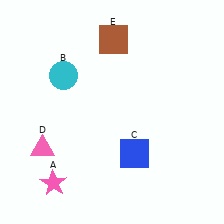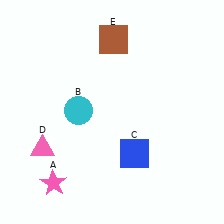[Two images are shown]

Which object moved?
The cyan circle (B) moved down.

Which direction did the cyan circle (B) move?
The cyan circle (B) moved down.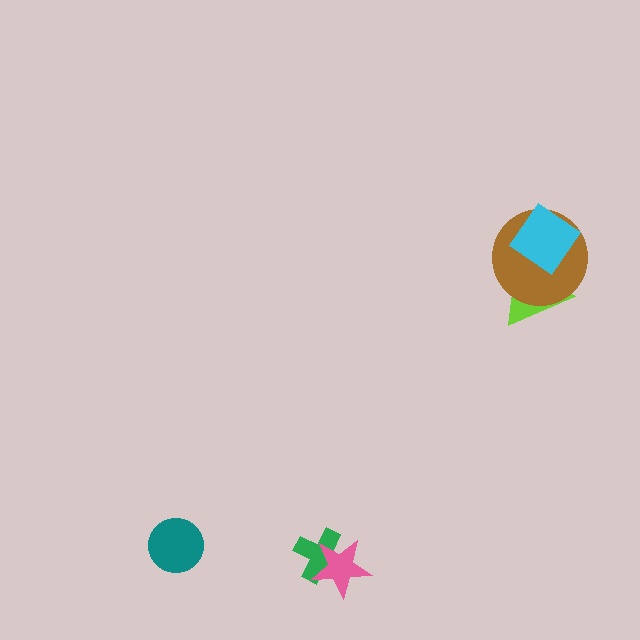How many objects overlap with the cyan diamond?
2 objects overlap with the cyan diamond.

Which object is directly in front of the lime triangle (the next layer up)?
The brown circle is directly in front of the lime triangle.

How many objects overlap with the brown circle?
2 objects overlap with the brown circle.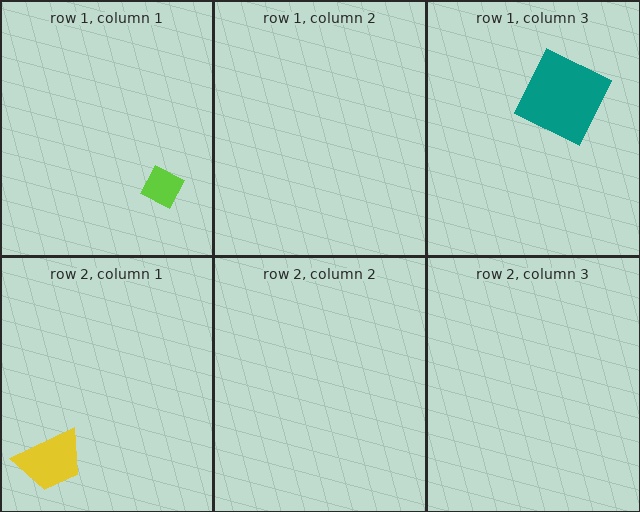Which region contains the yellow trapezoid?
The row 2, column 1 region.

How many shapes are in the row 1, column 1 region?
1.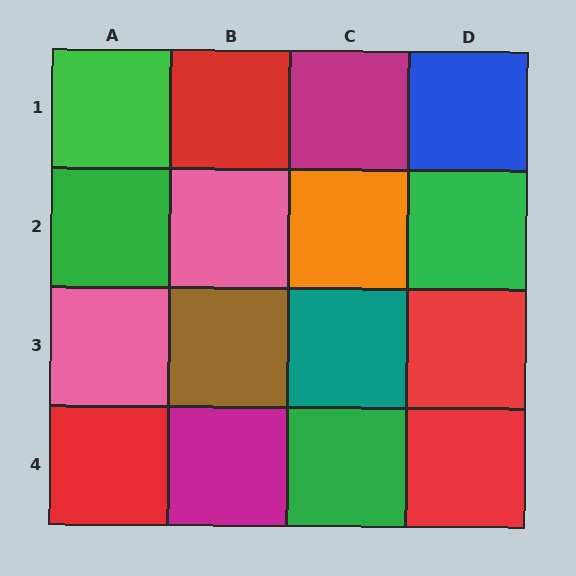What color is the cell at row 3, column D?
Red.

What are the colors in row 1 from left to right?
Green, red, magenta, blue.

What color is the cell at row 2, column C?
Orange.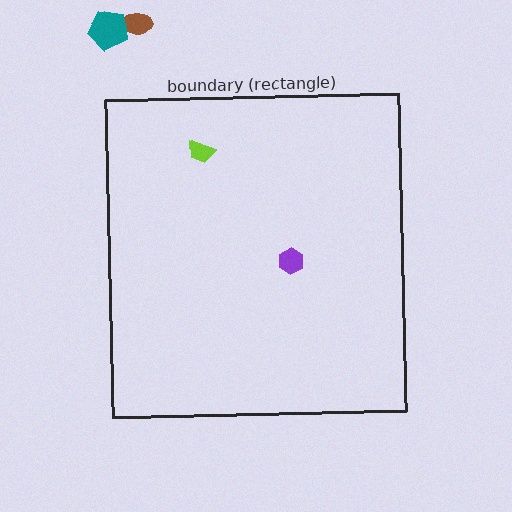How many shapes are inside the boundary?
2 inside, 2 outside.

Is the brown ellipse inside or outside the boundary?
Outside.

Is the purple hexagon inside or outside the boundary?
Inside.